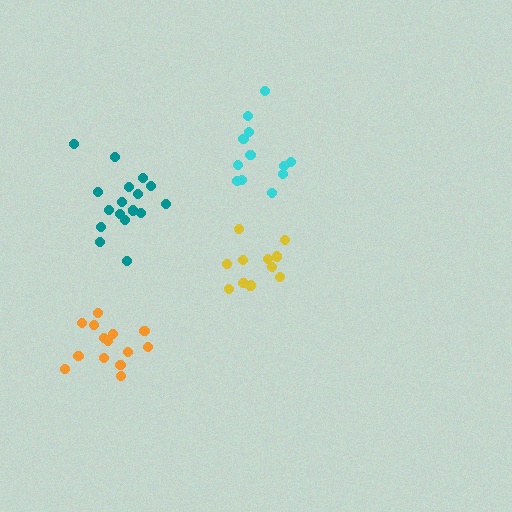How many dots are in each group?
Group 1: 14 dots, Group 2: 12 dots, Group 3: 12 dots, Group 4: 17 dots (55 total).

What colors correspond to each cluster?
The clusters are colored: orange, yellow, cyan, teal.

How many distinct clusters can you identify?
There are 4 distinct clusters.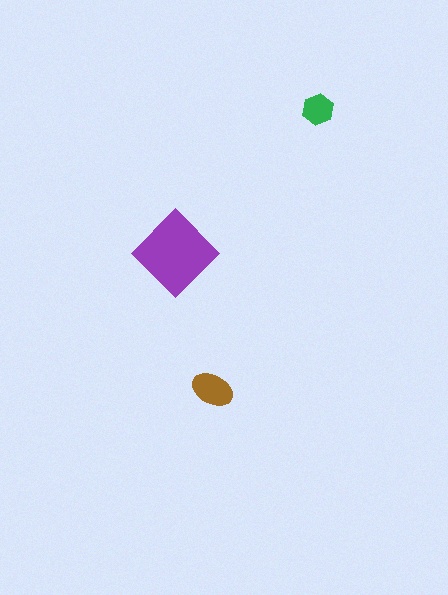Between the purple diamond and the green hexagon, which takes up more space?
The purple diamond.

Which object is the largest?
The purple diamond.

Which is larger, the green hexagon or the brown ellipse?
The brown ellipse.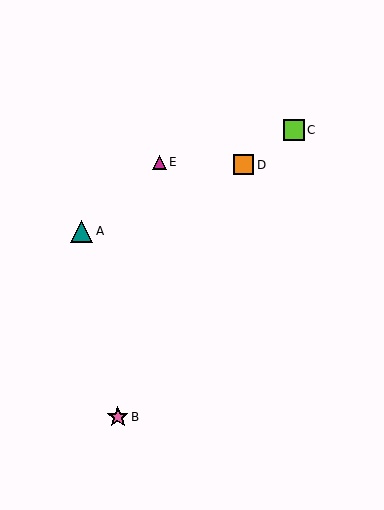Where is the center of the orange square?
The center of the orange square is at (244, 165).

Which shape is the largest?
The teal triangle (labeled A) is the largest.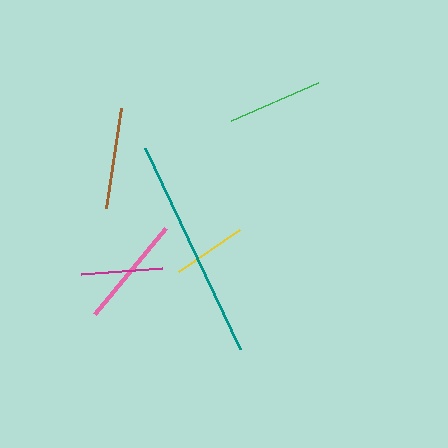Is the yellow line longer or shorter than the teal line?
The teal line is longer than the yellow line.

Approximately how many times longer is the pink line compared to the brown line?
The pink line is approximately 1.1 times the length of the brown line.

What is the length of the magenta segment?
The magenta segment is approximately 81 pixels long.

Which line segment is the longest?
The teal line is the longest at approximately 222 pixels.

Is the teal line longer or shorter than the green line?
The teal line is longer than the green line.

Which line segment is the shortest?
The yellow line is the shortest at approximately 75 pixels.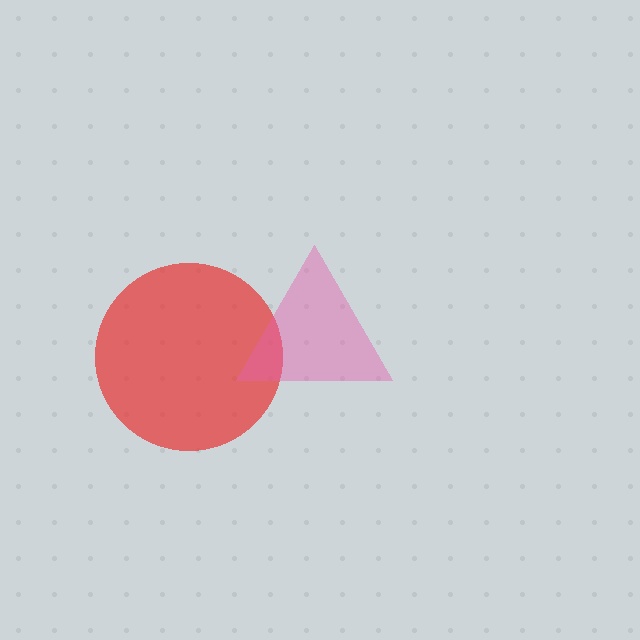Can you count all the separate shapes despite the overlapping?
Yes, there are 2 separate shapes.